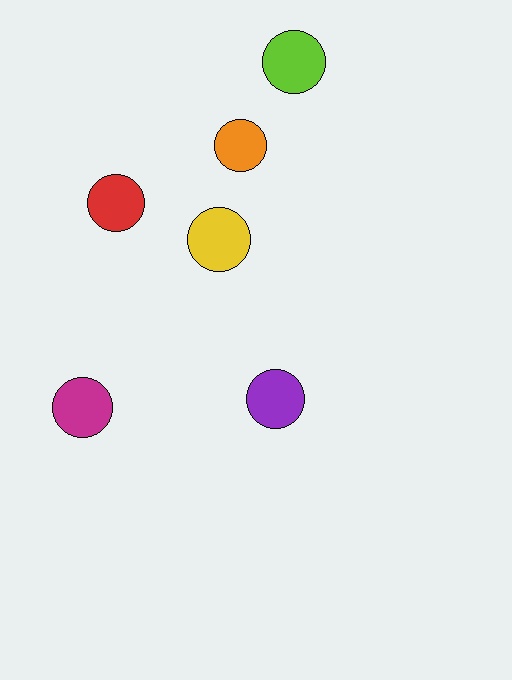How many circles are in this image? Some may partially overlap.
There are 6 circles.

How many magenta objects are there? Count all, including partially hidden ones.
There is 1 magenta object.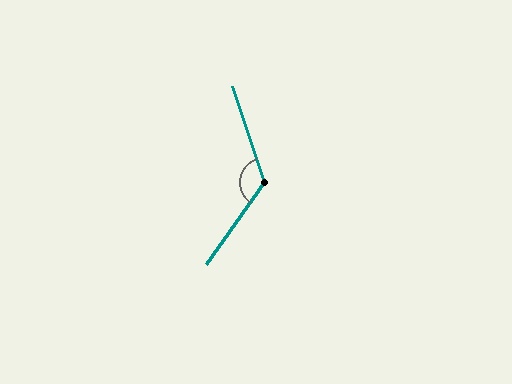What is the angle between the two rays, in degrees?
Approximately 126 degrees.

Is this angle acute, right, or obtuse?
It is obtuse.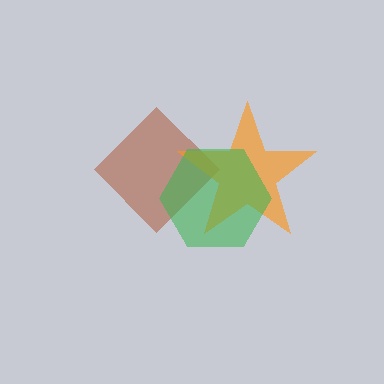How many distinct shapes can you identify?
There are 3 distinct shapes: a brown diamond, an orange star, a green hexagon.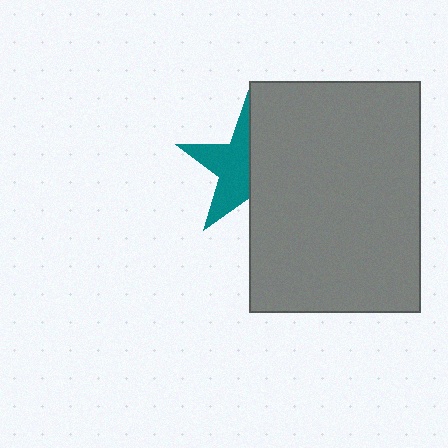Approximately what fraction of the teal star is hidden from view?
Roughly 48% of the teal star is hidden behind the gray rectangle.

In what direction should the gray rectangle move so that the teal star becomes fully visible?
The gray rectangle should move right. That is the shortest direction to clear the overlap and leave the teal star fully visible.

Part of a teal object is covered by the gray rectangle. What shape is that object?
It is a star.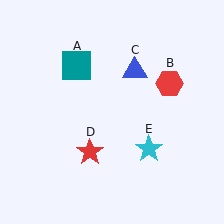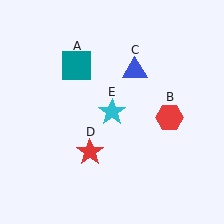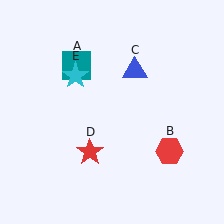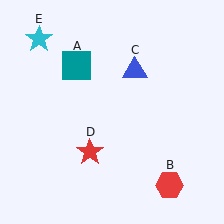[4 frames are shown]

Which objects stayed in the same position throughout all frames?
Teal square (object A) and blue triangle (object C) and red star (object D) remained stationary.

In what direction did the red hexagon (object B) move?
The red hexagon (object B) moved down.